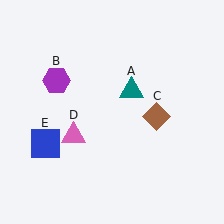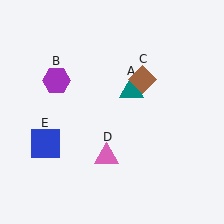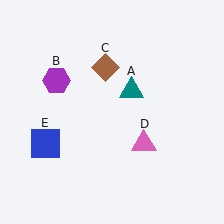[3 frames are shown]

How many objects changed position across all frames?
2 objects changed position: brown diamond (object C), pink triangle (object D).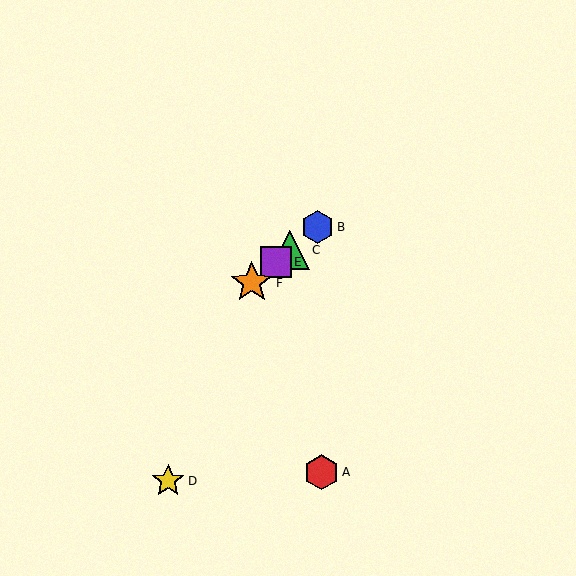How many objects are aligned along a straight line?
4 objects (B, C, E, F) are aligned along a straight line.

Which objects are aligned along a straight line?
Objects B, C, E, F are aligned along a straight line.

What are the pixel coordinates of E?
Object E is at (276, 262).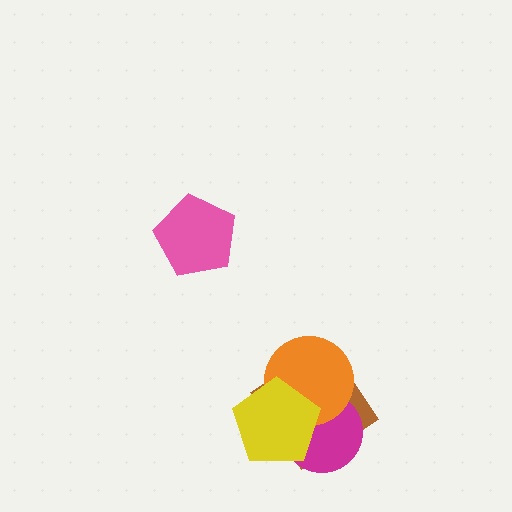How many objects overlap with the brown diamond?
3 objects overlap with the brown diamond.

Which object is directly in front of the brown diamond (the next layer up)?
The magenta circle is directly in front of the brown diamond.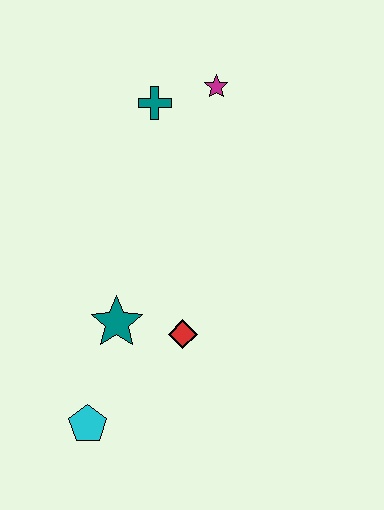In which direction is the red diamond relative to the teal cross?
The red diamond is below the teal cross.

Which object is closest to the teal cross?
The magenta star is closest to the teal cross.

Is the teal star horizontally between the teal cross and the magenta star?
No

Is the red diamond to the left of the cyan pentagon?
No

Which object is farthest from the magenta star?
The cyan pentagon is farthest from the magenta star.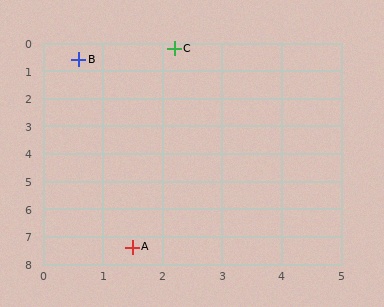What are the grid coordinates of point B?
Point B is at approximately (0.6, 0.6).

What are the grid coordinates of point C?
Point C is at approximately (2.2, 0.2).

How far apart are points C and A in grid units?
Points C and A are about 7.2 grid units apart.